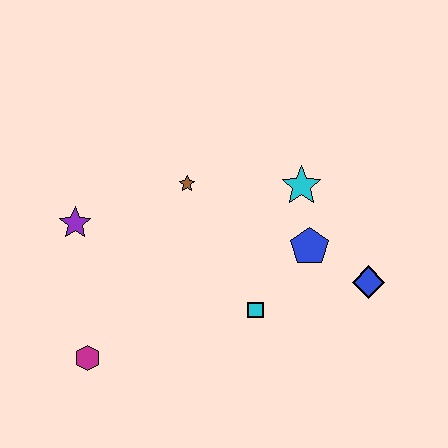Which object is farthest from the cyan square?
The purple star is farthest from the cyan square.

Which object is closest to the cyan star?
The blue pentagon is closest to the cyan star.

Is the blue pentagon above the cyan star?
No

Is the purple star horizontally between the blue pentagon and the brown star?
No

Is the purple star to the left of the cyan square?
Yes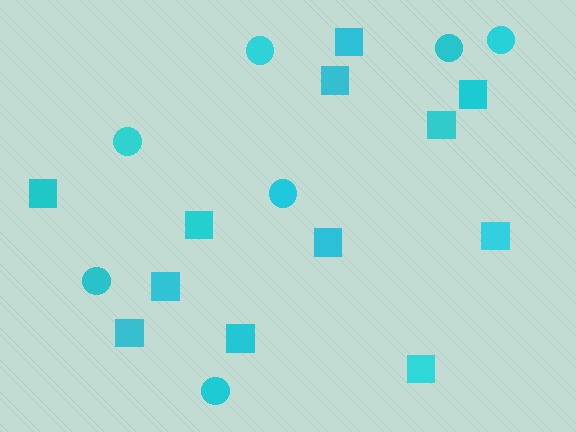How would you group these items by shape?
There are 2 groups: one group of circles (7) and one group of squares (12).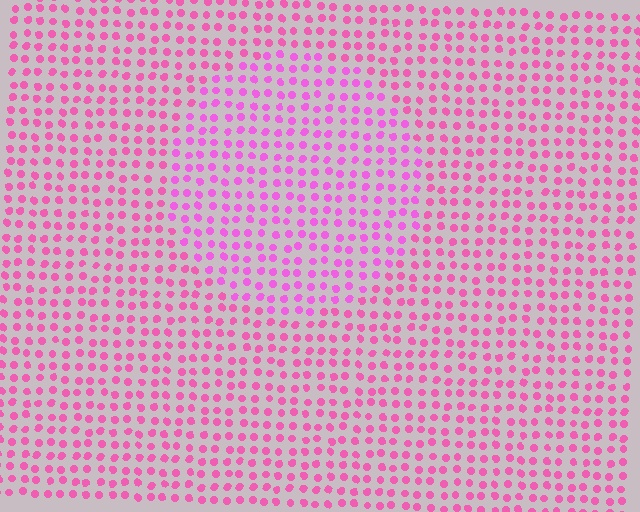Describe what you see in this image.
The image is filled with small pink elements in a uniform arrangement. A circle-shaped region is visible where the elements are tinted to a slightly different hue, forming a subtle color boundary.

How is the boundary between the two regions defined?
The boundary is defined purely by a slight shift in hue (about 20 degrees). Spacing, size, and orientation are identical on both sides.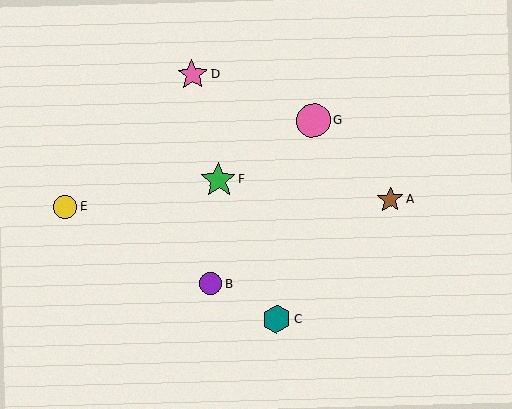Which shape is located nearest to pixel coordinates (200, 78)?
The pink star (labeled D) at (192, 74) is nearest to that location.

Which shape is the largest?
The green star (labeled F) is the largest.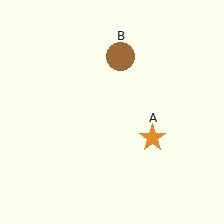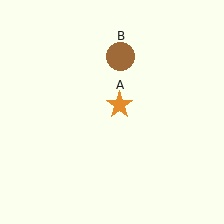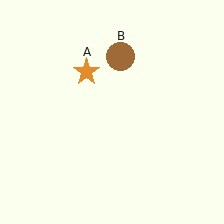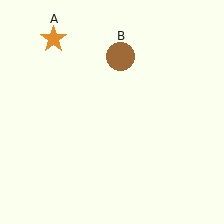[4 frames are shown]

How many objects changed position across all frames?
1 object changed position: orange star (object A).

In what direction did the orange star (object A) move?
The orange star (object A) moved up and to the left.